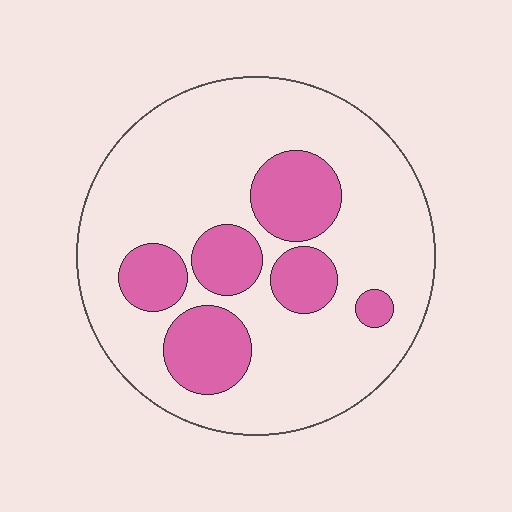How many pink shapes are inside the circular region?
6.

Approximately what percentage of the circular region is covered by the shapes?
Approximately 25%.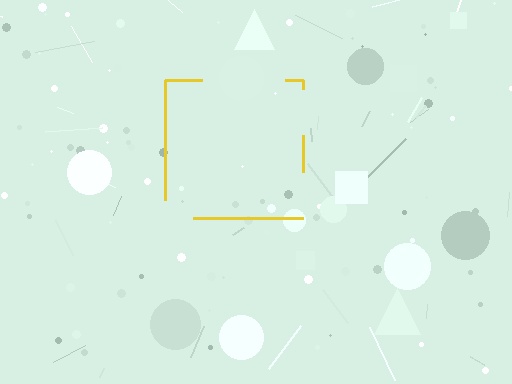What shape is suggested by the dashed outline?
The dashed outline suggests a square.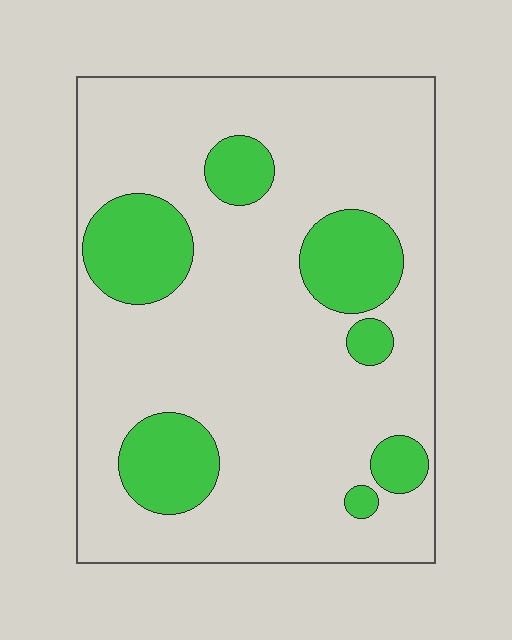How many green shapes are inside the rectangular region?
7.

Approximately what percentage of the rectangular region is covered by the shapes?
Approximately 20%.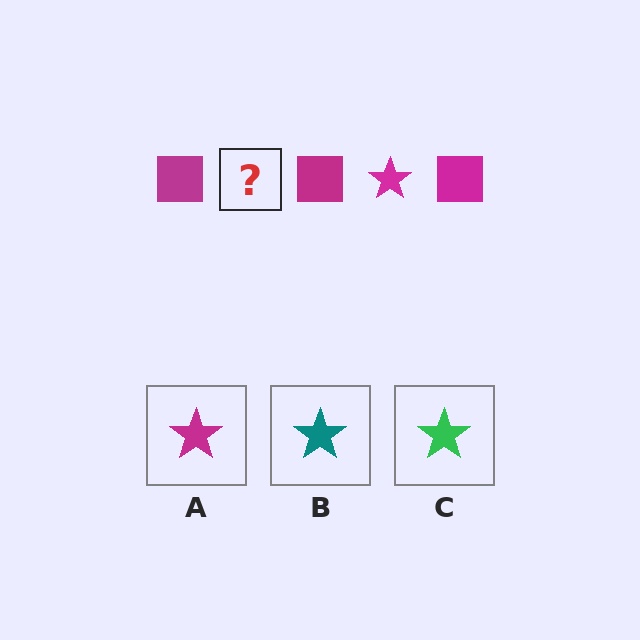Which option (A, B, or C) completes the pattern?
A.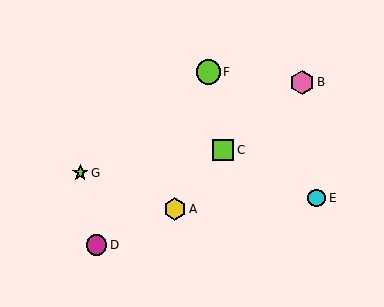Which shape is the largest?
The lime circle (labeled F) is the largest.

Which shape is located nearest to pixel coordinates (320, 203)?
The cyan circle (labeled E) at (317, 198) is nearest to that location.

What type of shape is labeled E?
Shape E is a cyan circle.